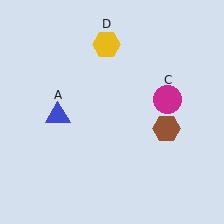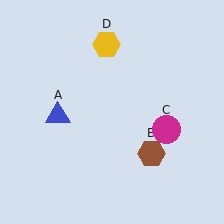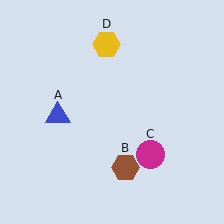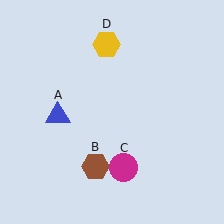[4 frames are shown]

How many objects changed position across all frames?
2 objects changed position: brown hexagon (object B), magenta circle (object C).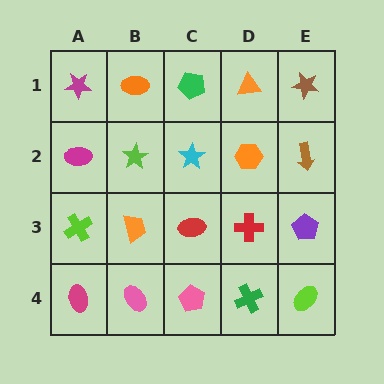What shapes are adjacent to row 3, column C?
A cyan star (row 2, column C), a pink pentagon (row 4, column C), an orange trapezoid (row 3, column B), a red cross (row 3, column D).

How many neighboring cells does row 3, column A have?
3.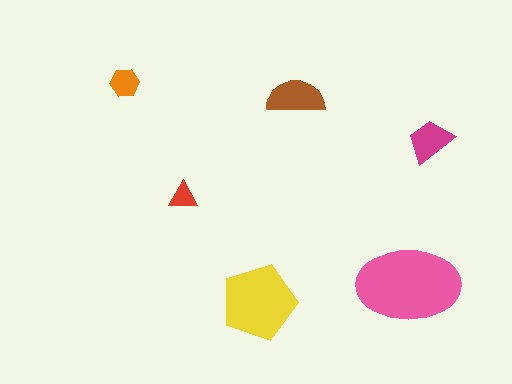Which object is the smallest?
The red triangle.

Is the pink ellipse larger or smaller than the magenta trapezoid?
Larger.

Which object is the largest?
The pink ellipse.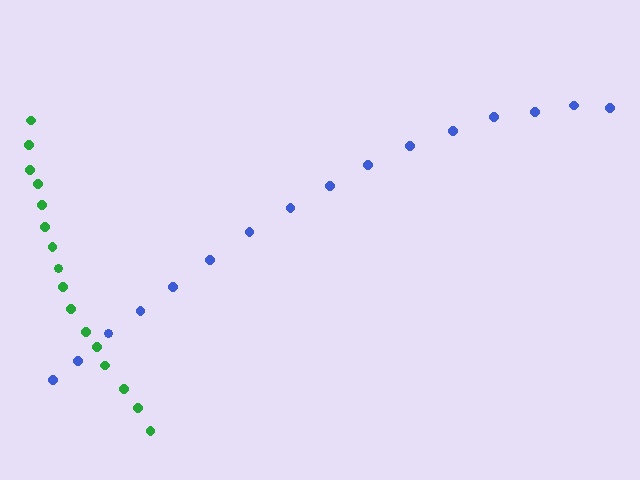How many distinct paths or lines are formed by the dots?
There are 2 distinct paths.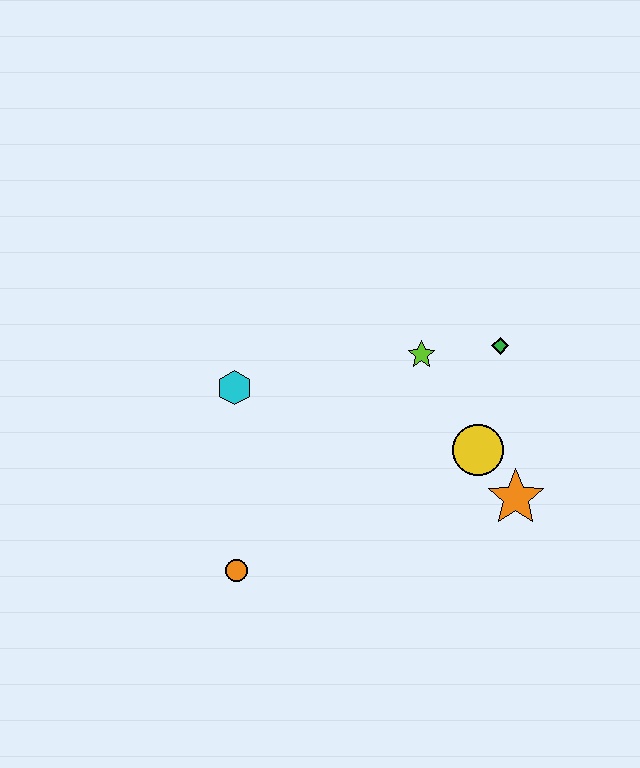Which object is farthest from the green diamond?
The orange circle is farthest from the green diamond.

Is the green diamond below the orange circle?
No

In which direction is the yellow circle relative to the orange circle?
The yellow circle is to the right of the orange circle.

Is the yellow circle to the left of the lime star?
No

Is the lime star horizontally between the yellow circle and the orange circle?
Yes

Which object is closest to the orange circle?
The cyan hexagon is closest to the orange circle.